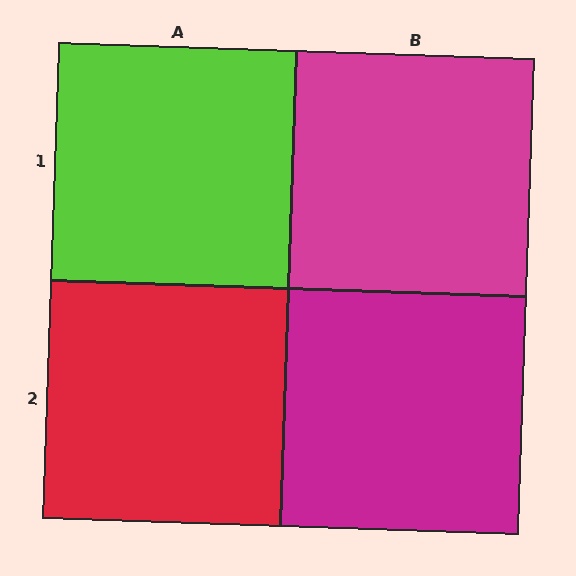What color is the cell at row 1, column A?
Lime.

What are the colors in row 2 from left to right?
Red, magenta.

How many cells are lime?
1 cell is lime.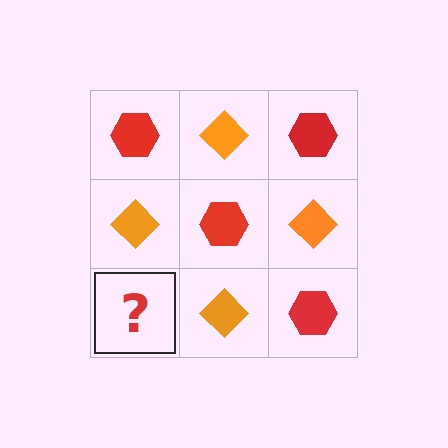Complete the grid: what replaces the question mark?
The question mark should be replaced with a red hexagon.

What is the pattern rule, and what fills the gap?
The rule is that it alternates red hexagon and orange diamond in a checkerboard pattern. The gap should be filled with a red hexagon.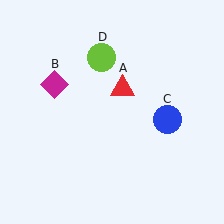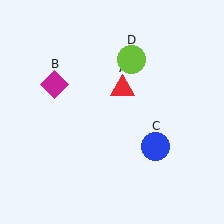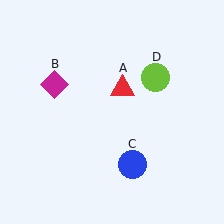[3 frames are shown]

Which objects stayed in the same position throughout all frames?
Red triangle (object A) and magenta diamond (object B) remained stationary.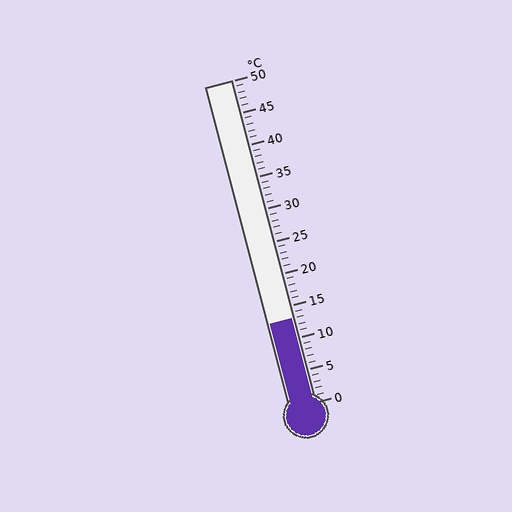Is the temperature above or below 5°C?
The temperature is above 5°C.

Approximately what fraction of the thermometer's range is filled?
The thermometer is filled to approximately 25% of its range.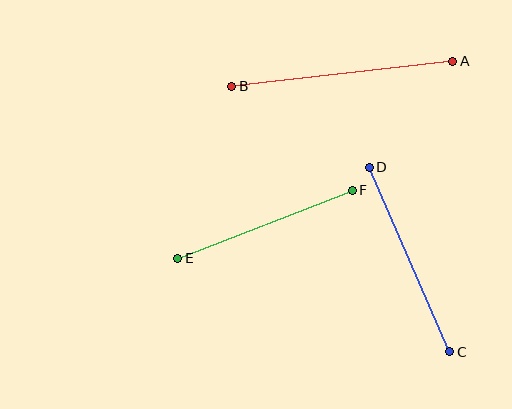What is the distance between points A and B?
The distance is approximately 223 pixels.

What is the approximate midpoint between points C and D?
The midpoint is at approximately (410, 259) pixels.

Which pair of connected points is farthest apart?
Points A and B are farthest apart.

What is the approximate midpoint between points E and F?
The midpoint is at approximately (265, 224) pixels.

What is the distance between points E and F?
The distance is approximately 188 pixels.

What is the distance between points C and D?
The distance is approximately 201 pixels.